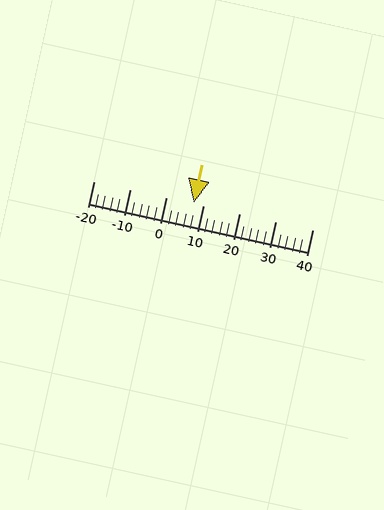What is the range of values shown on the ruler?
The ruler shows values from -20 to 40.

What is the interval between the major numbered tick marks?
The major tick marks are spaced 10 units apart.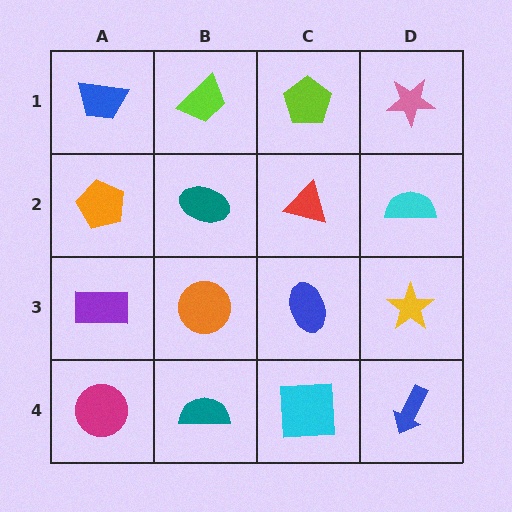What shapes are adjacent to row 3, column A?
An orange pentagon (row 2, column A), a magenta circle (row 4, column A), an orange circle (row 3, column B).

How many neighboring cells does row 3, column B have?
4.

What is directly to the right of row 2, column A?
A teal ellipse.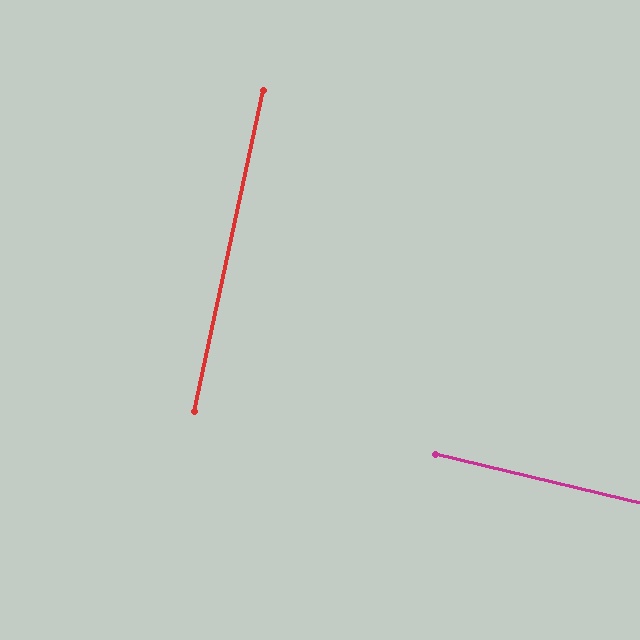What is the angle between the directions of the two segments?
Approximately 89 degrees.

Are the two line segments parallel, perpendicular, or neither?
Perpendicular — they meet at approximately 89°.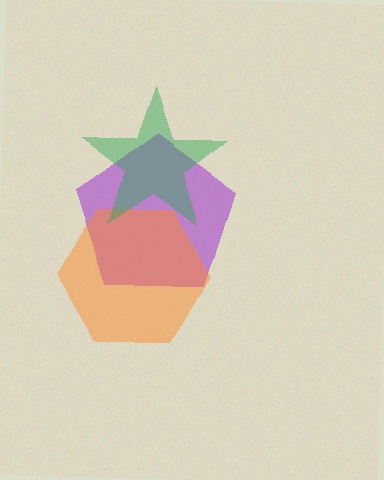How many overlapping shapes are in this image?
There are 3 overlapping shapes in the image.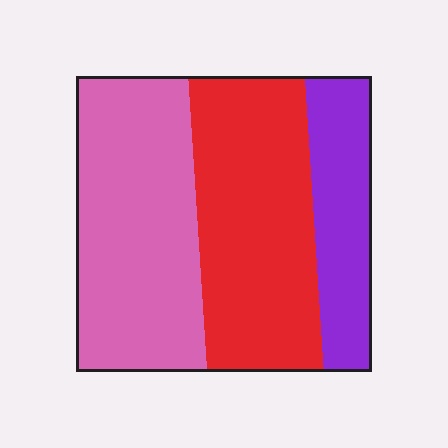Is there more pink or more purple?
Pink.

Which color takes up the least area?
Purple, at roughly 20%.